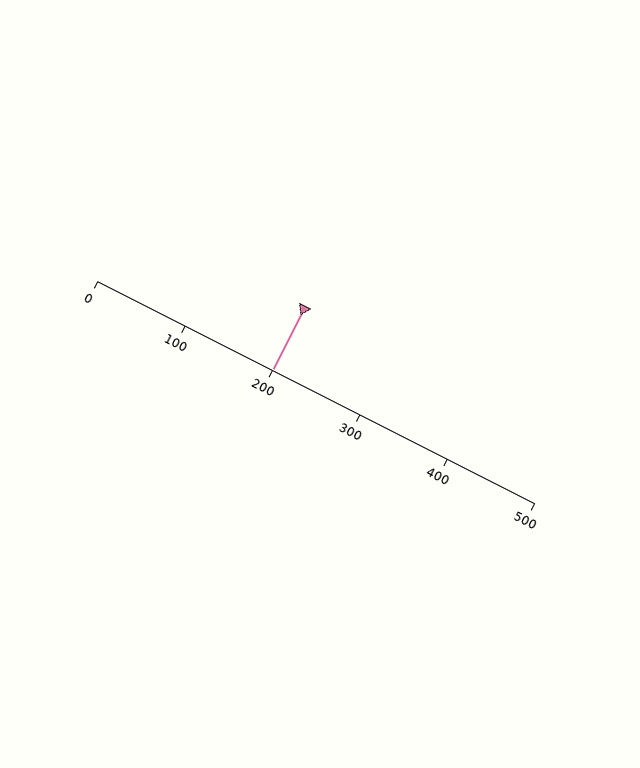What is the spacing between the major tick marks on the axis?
The major ticks are spaced 100 apart.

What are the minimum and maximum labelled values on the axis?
The axis runs from 0 to 500.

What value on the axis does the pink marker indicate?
The marker indicates approximately 200.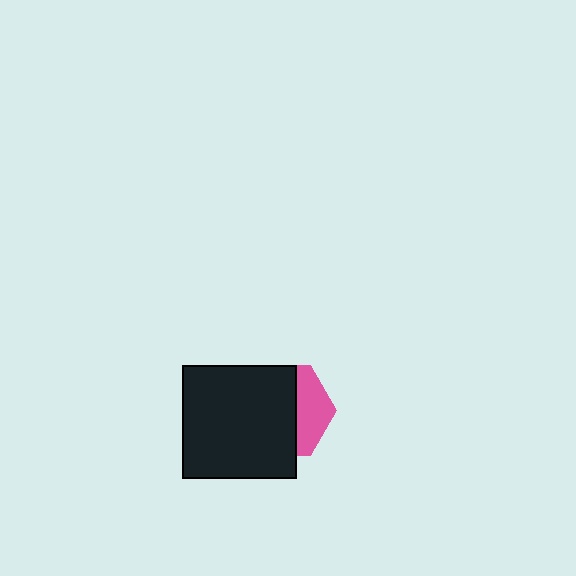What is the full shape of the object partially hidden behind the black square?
The partially hidden object is a pink hexagon.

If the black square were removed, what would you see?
You would see the complete pink hexagon.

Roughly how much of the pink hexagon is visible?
A small part of it is visible (roughly 33%).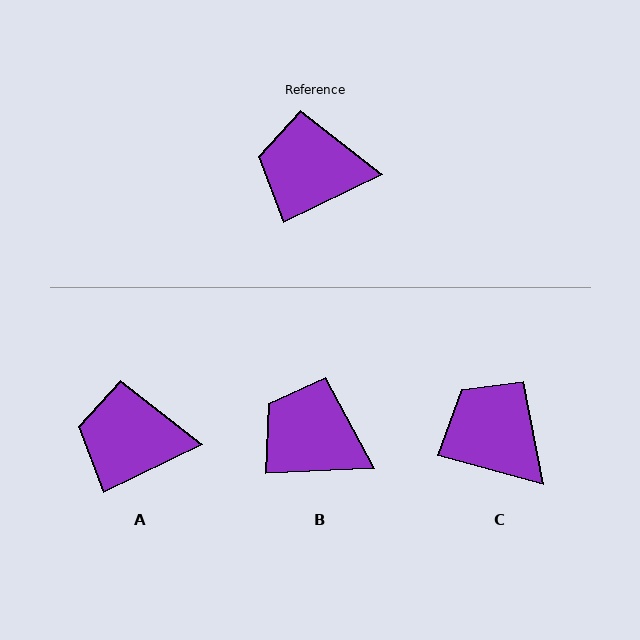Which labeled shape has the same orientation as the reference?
A.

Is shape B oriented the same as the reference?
No, it is off by about 23 degrees.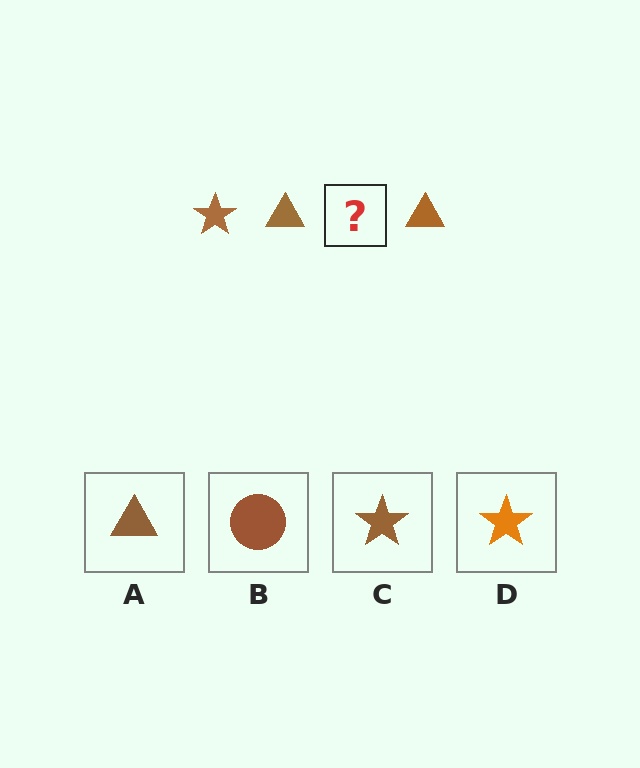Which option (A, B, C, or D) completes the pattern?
C.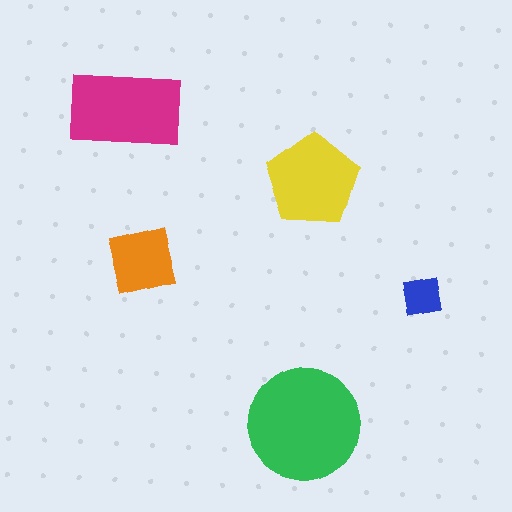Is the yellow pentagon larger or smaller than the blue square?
Larger.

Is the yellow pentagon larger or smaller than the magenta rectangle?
Smaller.